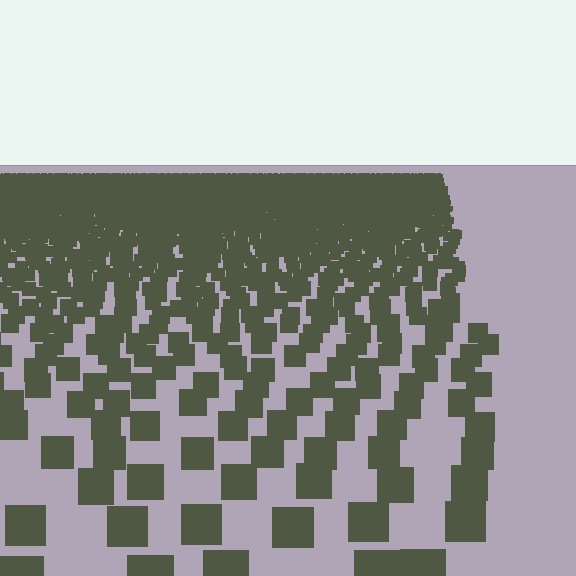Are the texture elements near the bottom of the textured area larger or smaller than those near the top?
Larger. Near the bottom, elements are closer to the viewer and appear at a bigger on-screen size.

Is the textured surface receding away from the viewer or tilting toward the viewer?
The surface is receding away from the viewer. Texture elements get smaller and denser toward the top.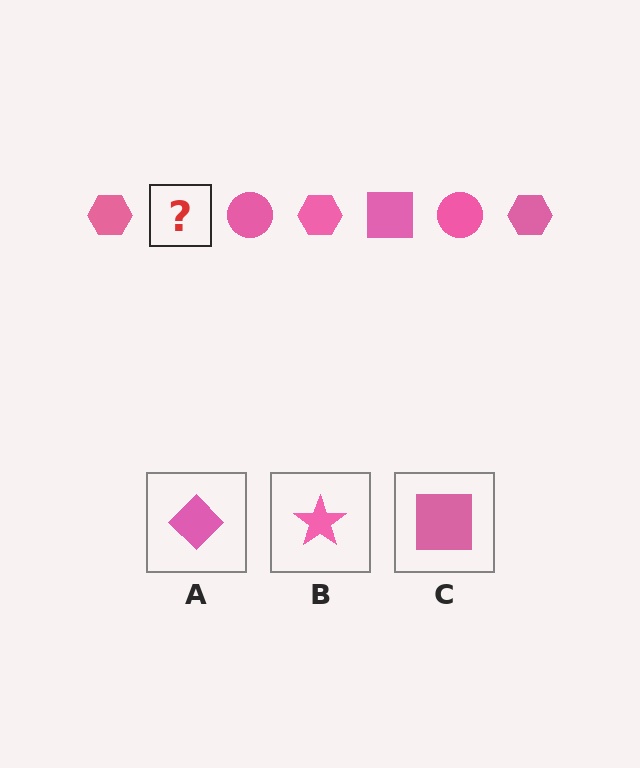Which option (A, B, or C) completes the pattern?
C.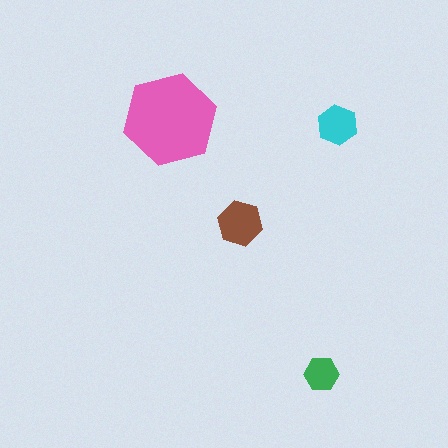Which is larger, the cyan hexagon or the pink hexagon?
The pink one.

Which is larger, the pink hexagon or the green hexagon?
The pink one.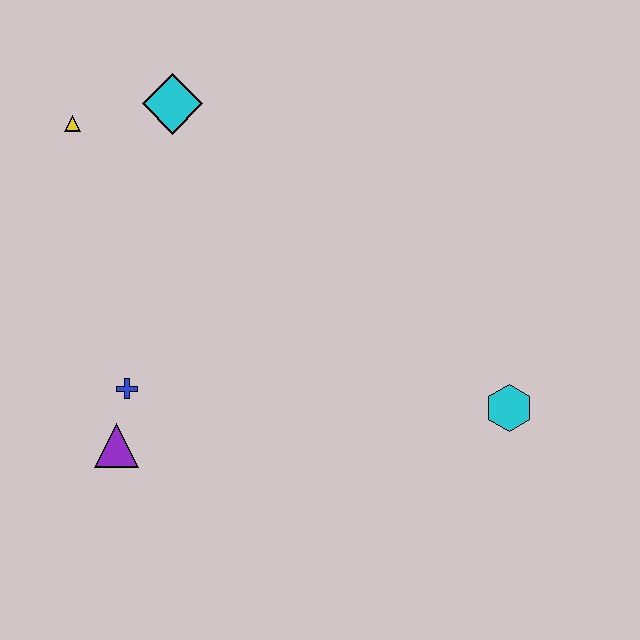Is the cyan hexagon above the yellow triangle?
No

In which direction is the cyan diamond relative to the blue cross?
The cyan diamond is above the blue cross.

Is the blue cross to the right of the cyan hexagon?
No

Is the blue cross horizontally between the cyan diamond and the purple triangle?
Yes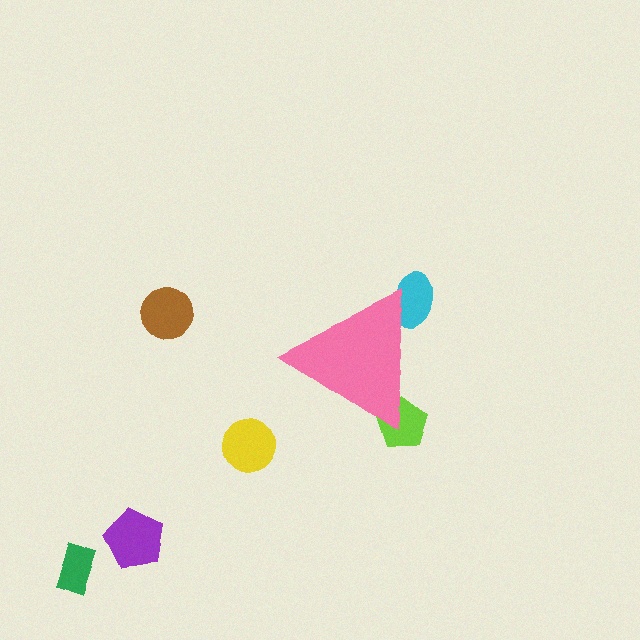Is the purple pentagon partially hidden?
No, the purple pentagon is fully visible.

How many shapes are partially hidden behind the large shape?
2 shapes are partially hidden.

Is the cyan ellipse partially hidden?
Yes, the cyan ellipse is partially hidden behind the pink triangle.